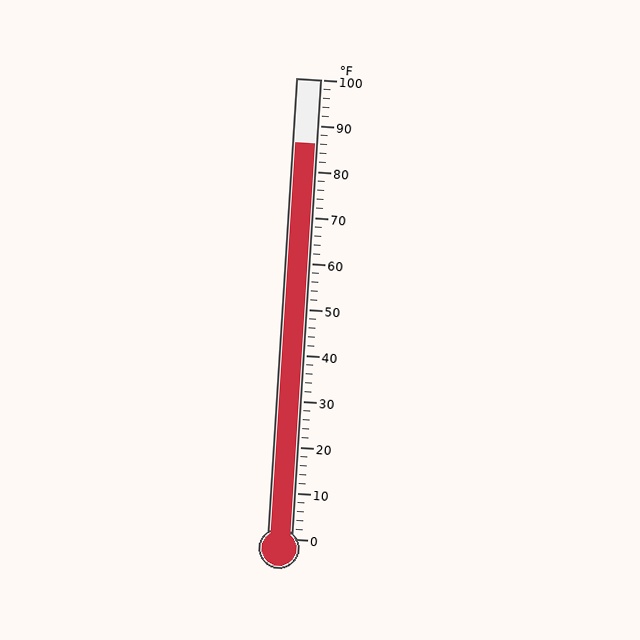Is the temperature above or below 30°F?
The temperature is above 30°F.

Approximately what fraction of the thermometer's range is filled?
The thermometer is filled to approximately 85% of its range.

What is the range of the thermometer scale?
The thermometer scale ranges from 0°F to 100°F.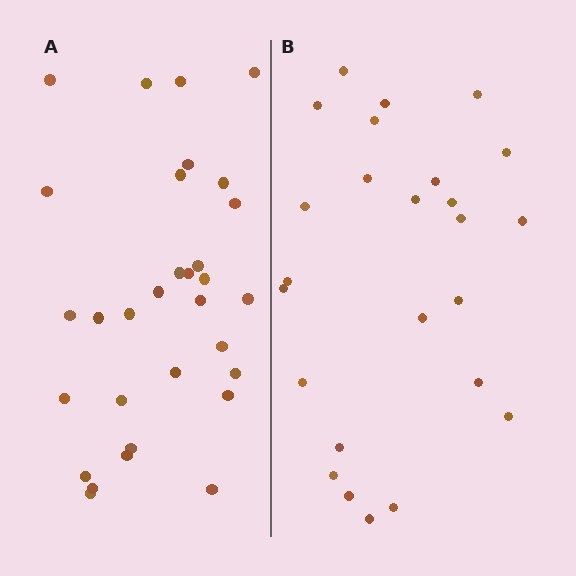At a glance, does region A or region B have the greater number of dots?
Region A (the left region) has more dots.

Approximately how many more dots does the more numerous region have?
Region A has about 6 more dots than region B.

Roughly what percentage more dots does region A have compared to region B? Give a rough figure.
About 25% more.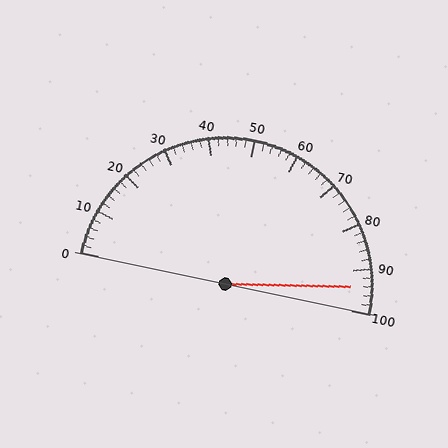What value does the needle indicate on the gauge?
The needle indicates approximately 94.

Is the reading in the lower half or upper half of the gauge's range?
The reading is in the upper half of the range (0 to 100).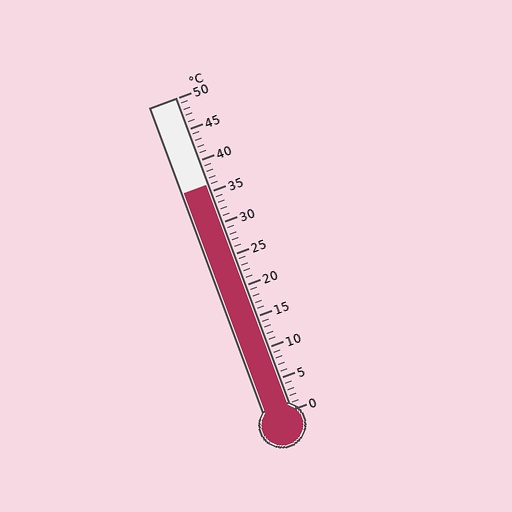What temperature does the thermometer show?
The thermometer shows approximately 36°C.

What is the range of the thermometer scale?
The thermometer scale ranges from 0°C to 50°C.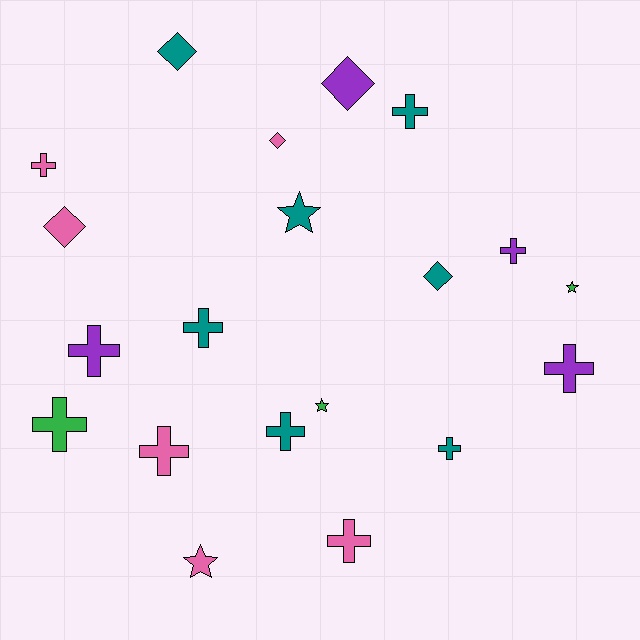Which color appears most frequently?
Teal, with 7 objects.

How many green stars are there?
There are 2 green stars.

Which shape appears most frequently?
Cross, with 11 objects.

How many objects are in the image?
There are 20 objects.